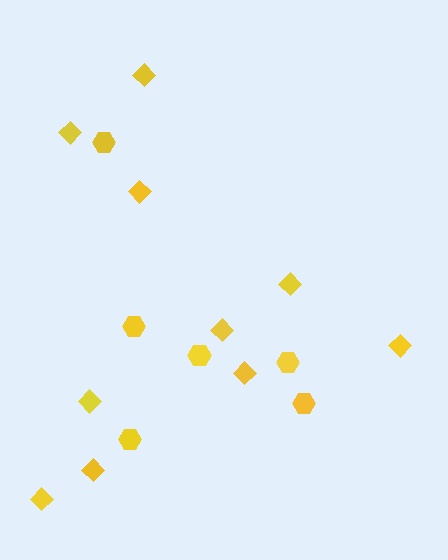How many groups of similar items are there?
There are 2 groups: one group of hexagons (6) and one group of diamonds (10).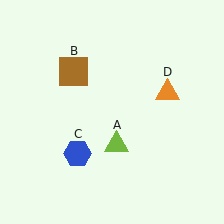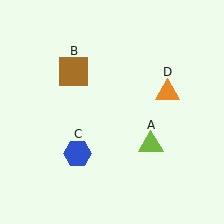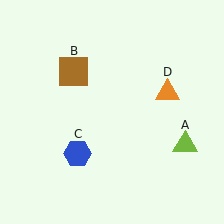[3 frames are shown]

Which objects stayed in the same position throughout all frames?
Brown square (object B) and blue hexagon (object C) and orange triangle (object D) remained stationary.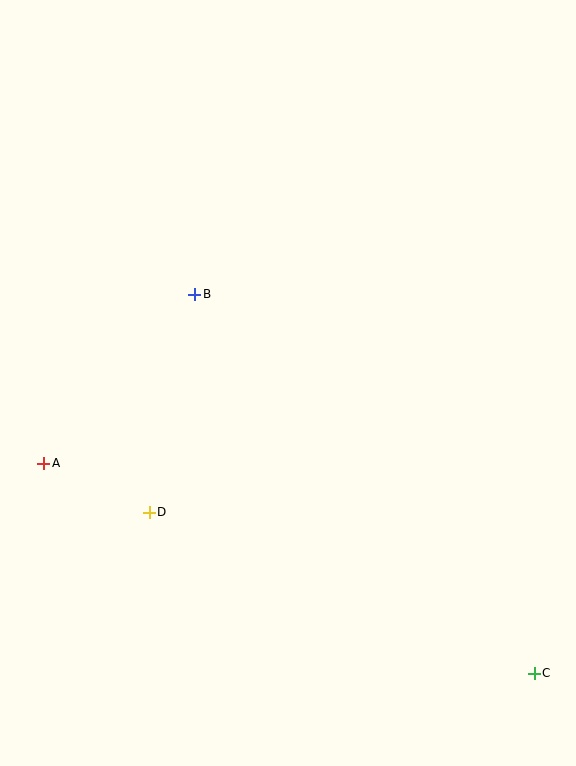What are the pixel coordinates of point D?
Point D is at (149, 512).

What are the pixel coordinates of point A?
Point A is at (44, 463).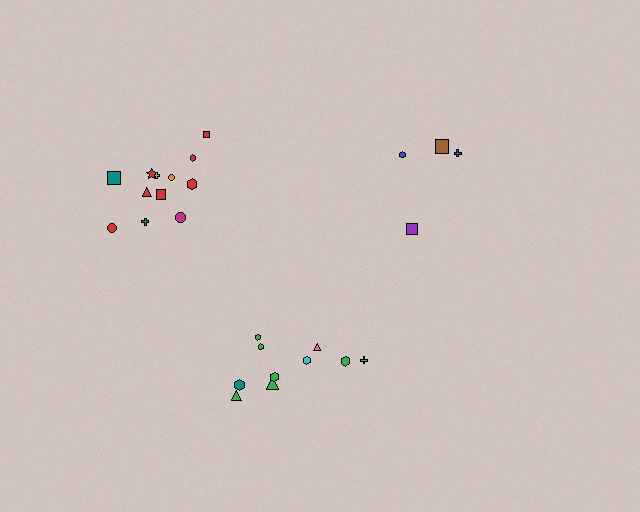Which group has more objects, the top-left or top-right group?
The top-left group.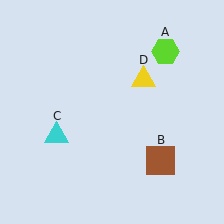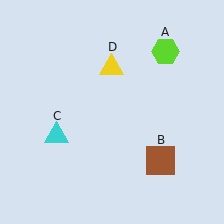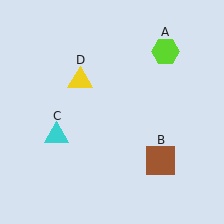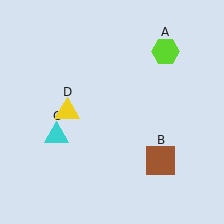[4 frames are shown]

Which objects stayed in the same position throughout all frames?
Lime hexagon (object A) and brown square (object B) and cyan triangle (object C) remained stationary.